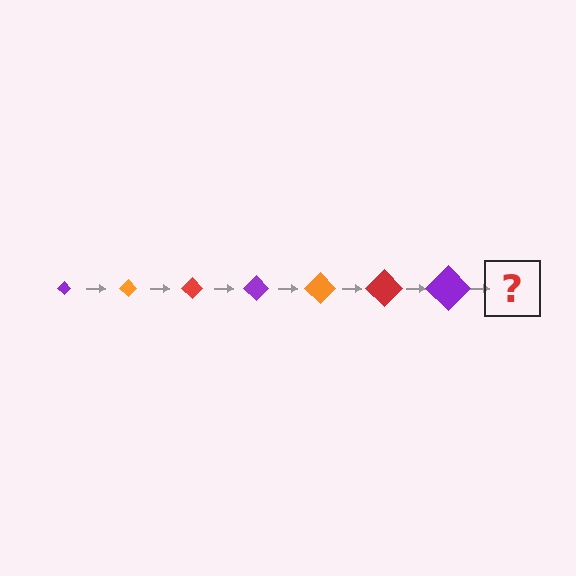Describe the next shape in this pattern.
It should be an orange diamond, larger than the previous one.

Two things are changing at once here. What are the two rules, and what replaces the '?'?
The two rules are that the diamond grows larger each step and the color cycles through purple, orange, and red. The '?' should be an orange diamond, larger than the previous one.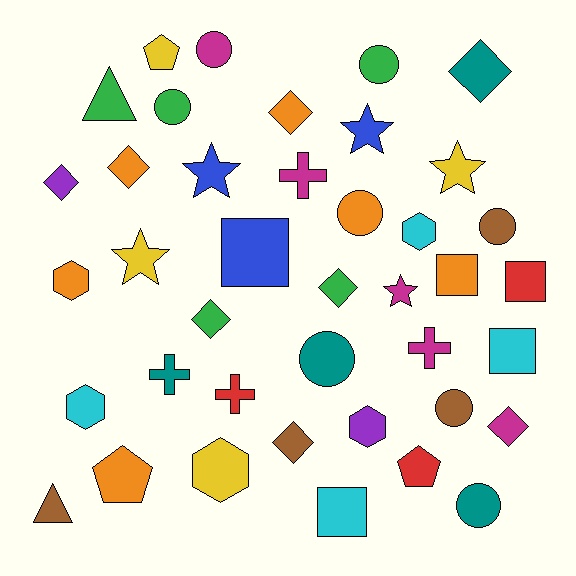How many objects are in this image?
There are 40 objects.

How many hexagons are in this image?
There are 5 hexagons.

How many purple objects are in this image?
There are 2 purple objects.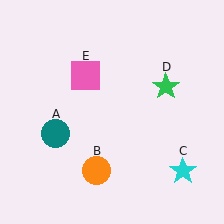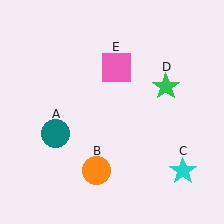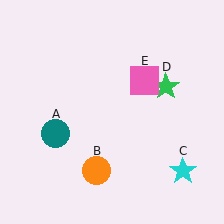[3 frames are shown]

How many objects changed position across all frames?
1 object changed position: pink square (object E).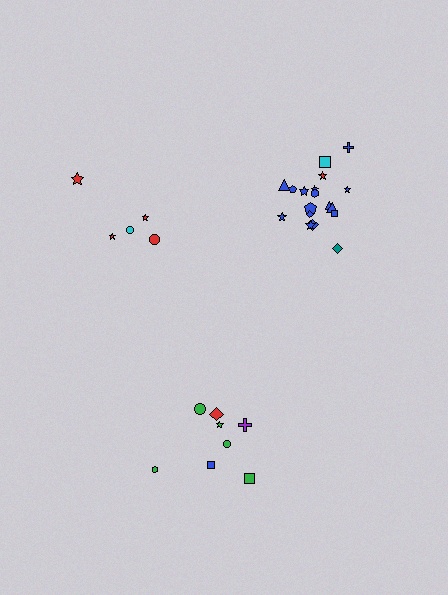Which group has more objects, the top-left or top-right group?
The top-right group.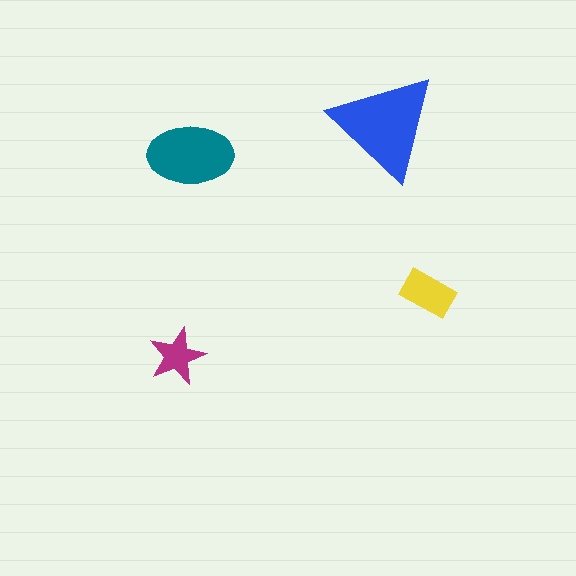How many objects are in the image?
There are 4 objects in the image.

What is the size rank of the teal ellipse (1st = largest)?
2nd.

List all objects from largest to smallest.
The blue triangle, the teal ellipse, the yellow rectangle, the magenta star.